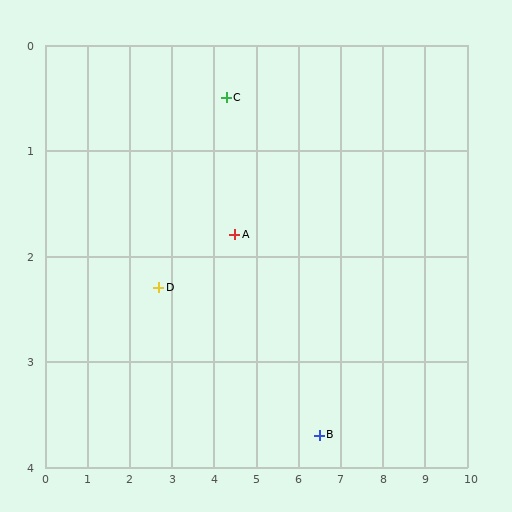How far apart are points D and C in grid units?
Points D and C are about 2.4 grid units apart.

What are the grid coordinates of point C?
Point C is at approximately (4.3, 0.5).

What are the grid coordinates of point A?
Point A is at approximately (4.5, 1.8).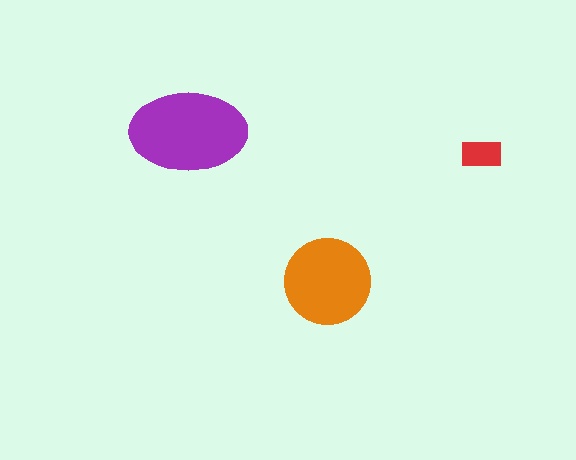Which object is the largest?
The purple ellipse.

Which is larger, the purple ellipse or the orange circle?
The purple ellipse.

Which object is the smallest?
The red rectangle.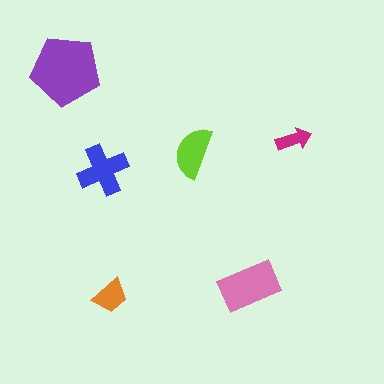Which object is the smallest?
The magenta arrow.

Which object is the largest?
The purple pentagon.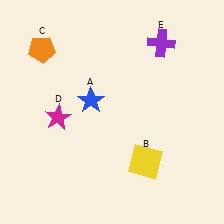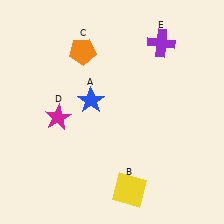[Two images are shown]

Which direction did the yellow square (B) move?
The yellow square (B) moved down.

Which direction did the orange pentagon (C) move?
The orange pentagon (C) moved right.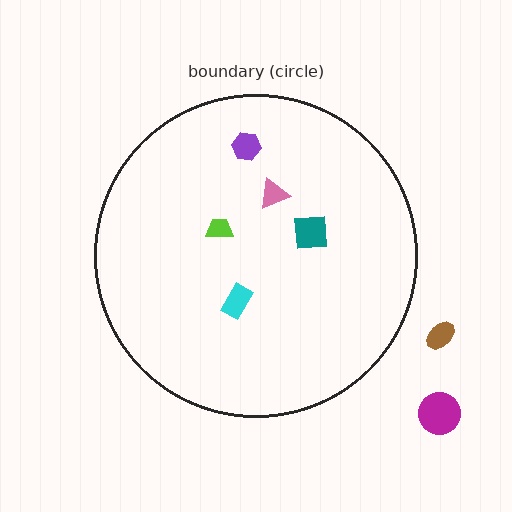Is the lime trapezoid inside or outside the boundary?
Inside.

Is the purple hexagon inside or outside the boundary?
Inside.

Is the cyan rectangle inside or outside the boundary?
Inside.